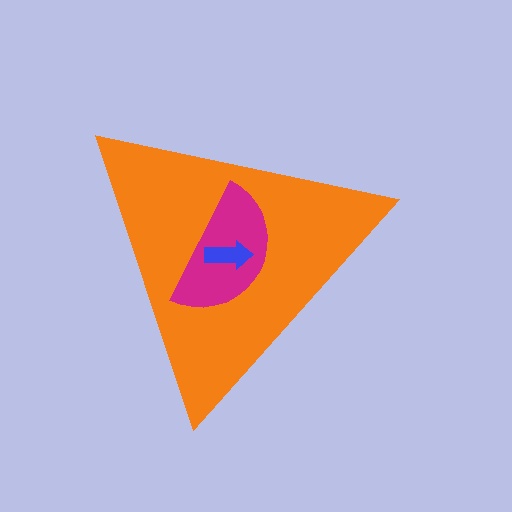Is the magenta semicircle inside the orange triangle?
Yes.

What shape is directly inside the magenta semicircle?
The blue arrow.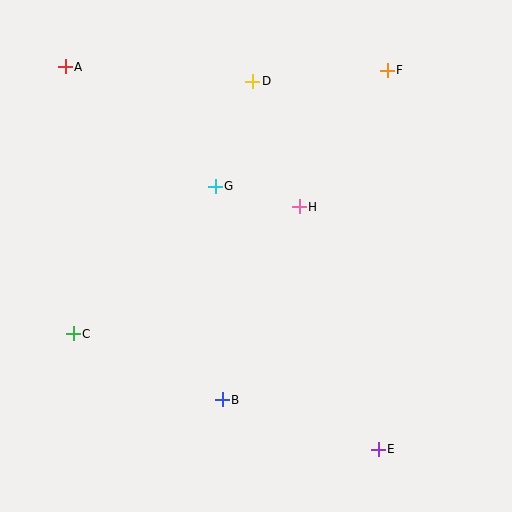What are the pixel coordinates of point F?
Point F is at (387, 70).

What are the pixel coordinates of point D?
Point D is at (253, 81).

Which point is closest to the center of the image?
Point H at (299, 207) is closest to the center.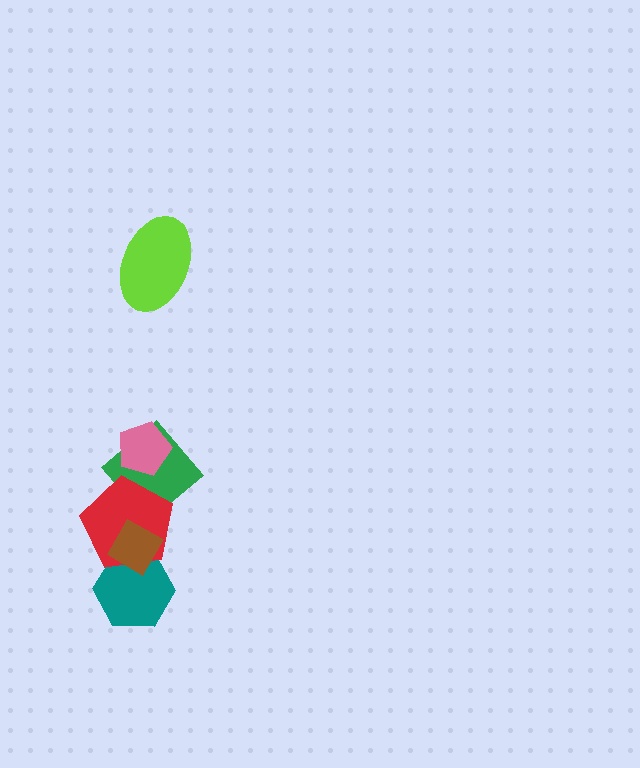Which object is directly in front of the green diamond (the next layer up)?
The pink pentagon is directly in front of the green diamond.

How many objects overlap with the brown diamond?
2 objects overlap with the brown diamond.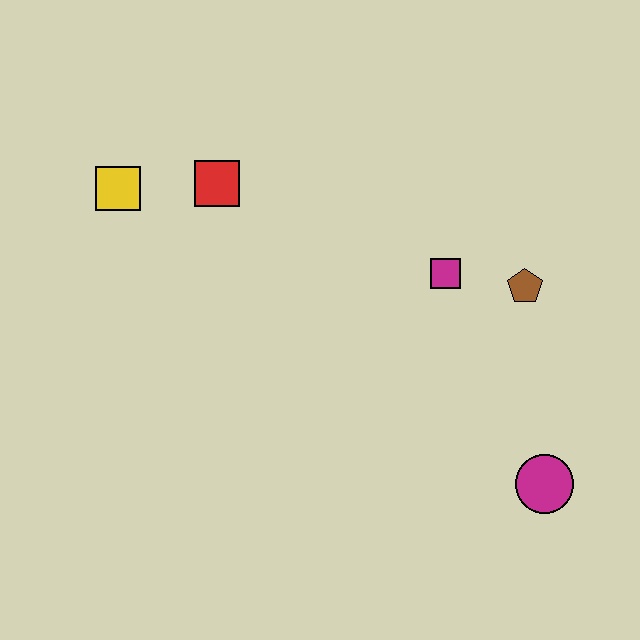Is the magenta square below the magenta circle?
No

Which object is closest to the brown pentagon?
The magenta square is closest to the brown pentagon.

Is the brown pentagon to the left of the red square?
No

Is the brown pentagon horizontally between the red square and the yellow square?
No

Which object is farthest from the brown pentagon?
The yellow square is farthest from the brown pentagon.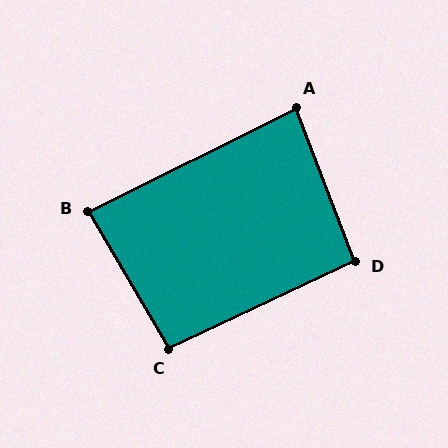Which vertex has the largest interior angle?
C, at approximately 95 degrees.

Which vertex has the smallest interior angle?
A, at approximately 85 degrees.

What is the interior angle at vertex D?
Approximately 94 degrees (approximately right).